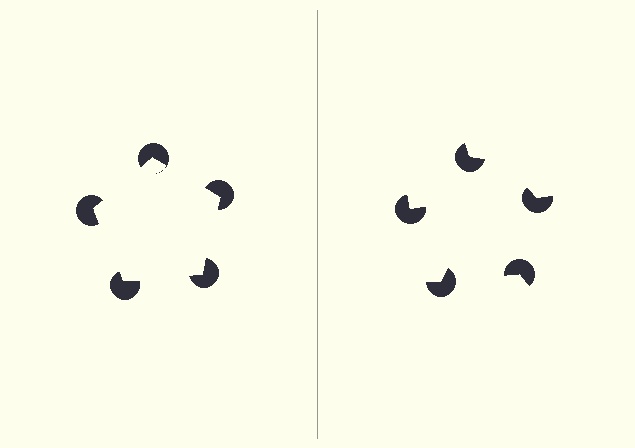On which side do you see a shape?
An illusory pentagon appears on the left side. On the right side the wedge cuts are rotated, so no coherent shape forms.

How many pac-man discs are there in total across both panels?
10 — 5 on each side.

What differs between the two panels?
The pac-man discs are positioned identically on both sides; only the wedge orientations differ. On the left they align to a pentagon; on the right they are misaligned.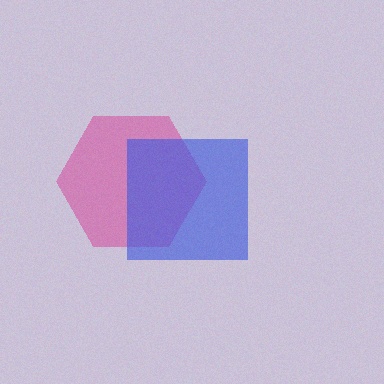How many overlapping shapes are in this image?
There are 2 overlapping shapes in the image.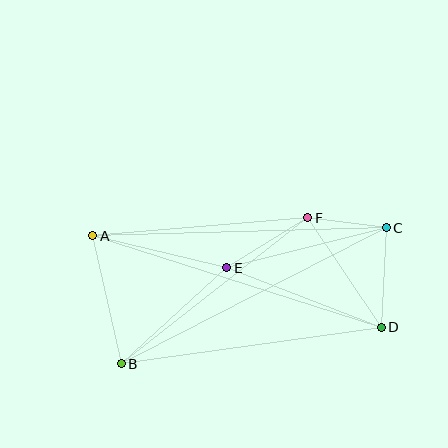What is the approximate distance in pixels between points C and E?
The distance between C and E is approximately 165 pixels.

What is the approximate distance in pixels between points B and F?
The distance between B and F is approximately 237 pixels.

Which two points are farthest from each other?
Points A and D are farthest from each other.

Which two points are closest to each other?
Points C and F are closest to each other.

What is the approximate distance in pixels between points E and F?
The distance between E and F is approximately 95 pixels.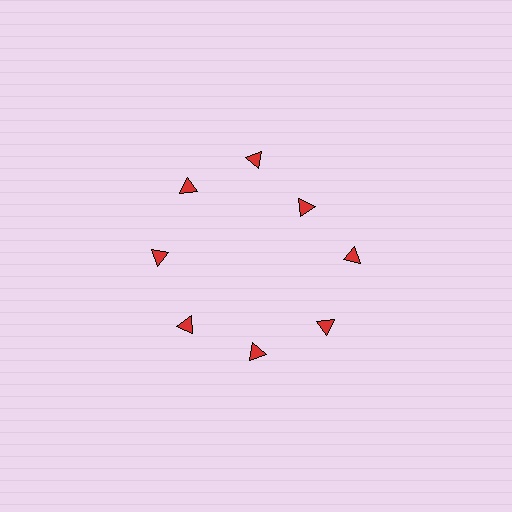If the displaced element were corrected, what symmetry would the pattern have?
It would have 8-fold rotational symmetry — the pattern would map onto itself every 45 degrees.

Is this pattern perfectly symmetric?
No. The 8 red triangles are arranged in a ring, but one element near the 2 o'clock position is pulled inward toward the center, breaking the 8-fold rotational symmetry.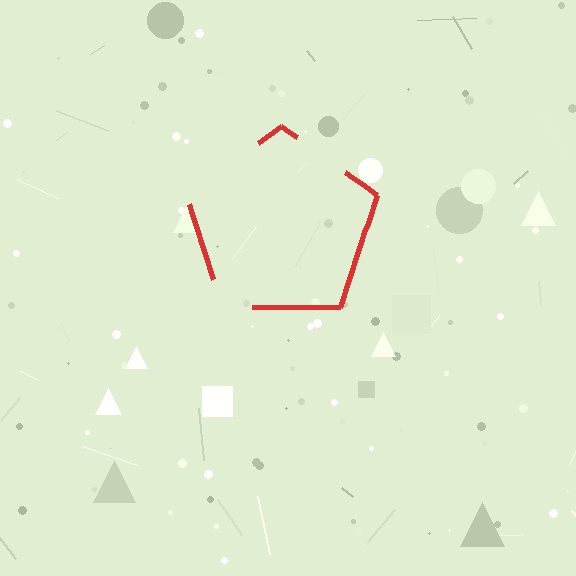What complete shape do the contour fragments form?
The contour fragments form a pentagon.